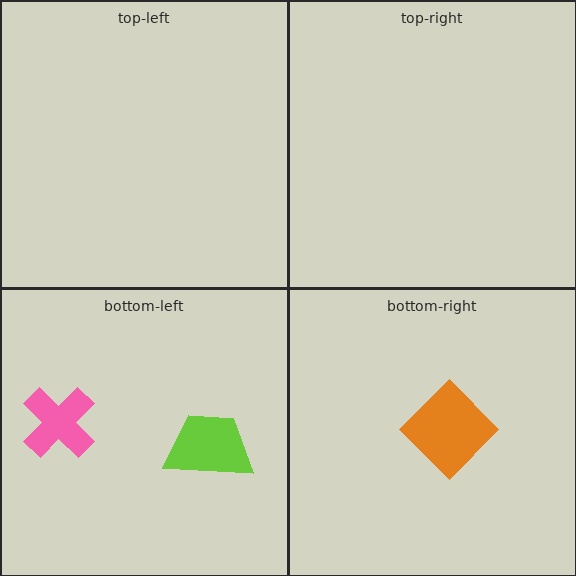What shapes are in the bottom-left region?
The lime trapezoid, the pink cross.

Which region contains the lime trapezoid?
The bottom-left region.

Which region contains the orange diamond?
The bottom-right region.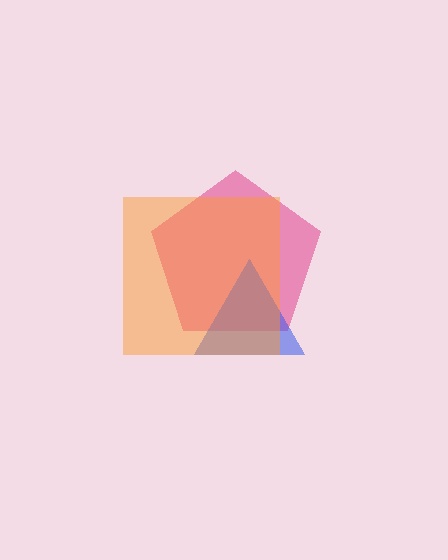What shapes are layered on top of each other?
The layered shapes are: a pink pentagon, a blue triangle, an orange square.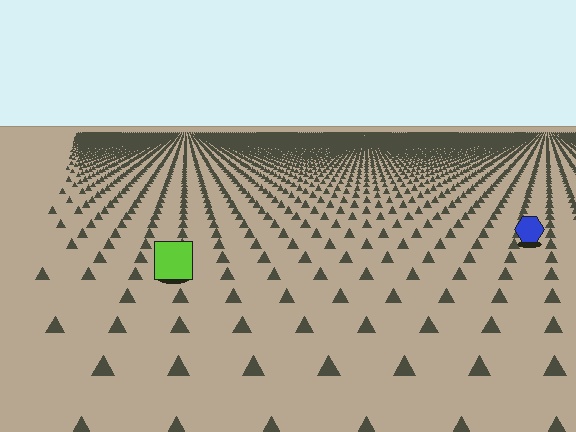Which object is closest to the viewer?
The lime square is closest. The texture marks near it are larger and more spread out.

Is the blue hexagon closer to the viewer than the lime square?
No. The lime square is closer — you can tell from the texture gradient: the ground texture is coarser near it.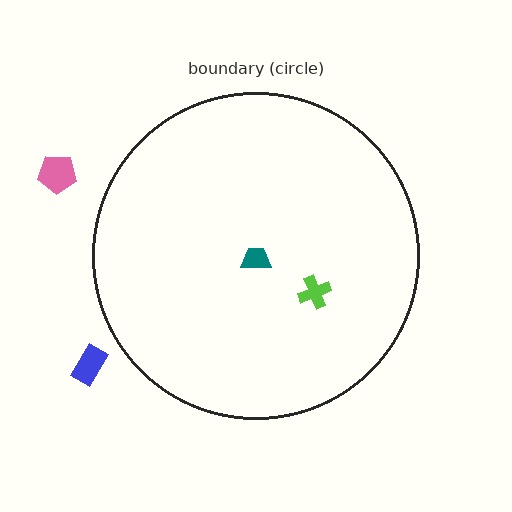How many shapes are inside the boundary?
2 inside, 2 outside.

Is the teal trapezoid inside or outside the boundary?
Inside.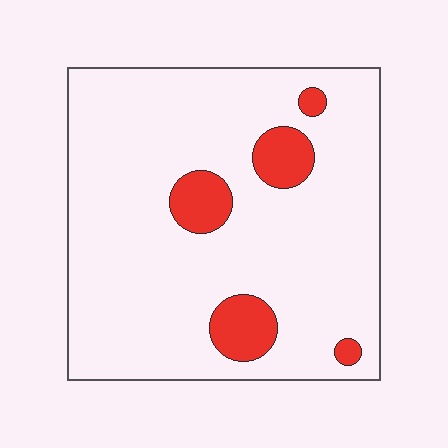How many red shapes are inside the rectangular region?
5.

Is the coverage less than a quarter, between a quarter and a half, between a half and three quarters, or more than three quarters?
Less than a quarter.